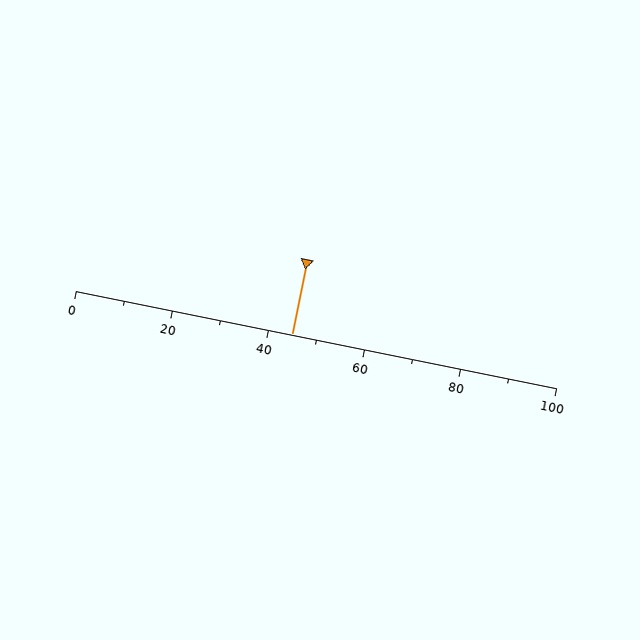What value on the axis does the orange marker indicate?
The marker indicates approximately 45.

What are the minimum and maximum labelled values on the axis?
The axis runs from 0 to 100.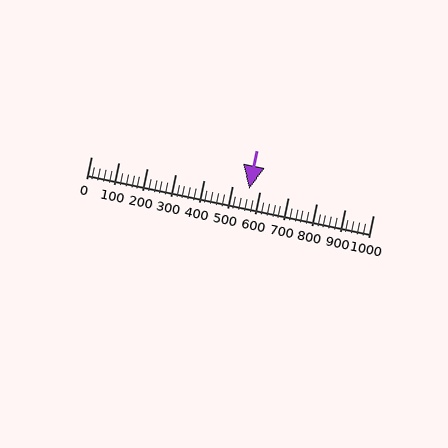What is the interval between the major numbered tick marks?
The major tick marks are spaced 100 units apart.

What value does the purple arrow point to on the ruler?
The purple arrow points to approximately 560.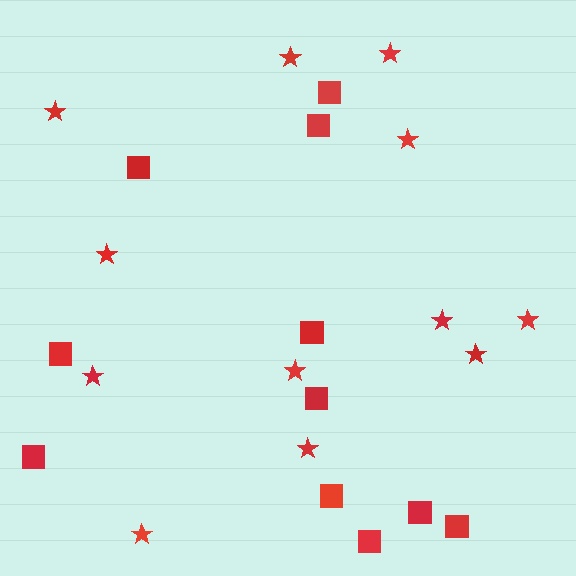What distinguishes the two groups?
There are 2 groups: one group of stars (12) and one group of squares (11).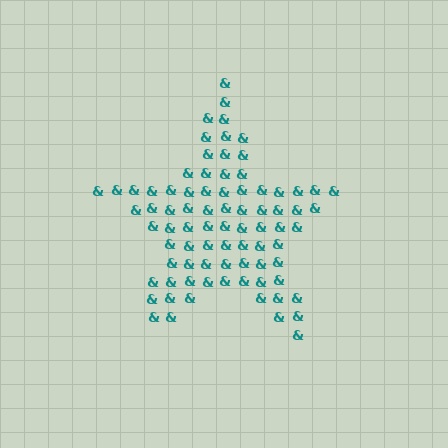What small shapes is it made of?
It is made of small ampersands.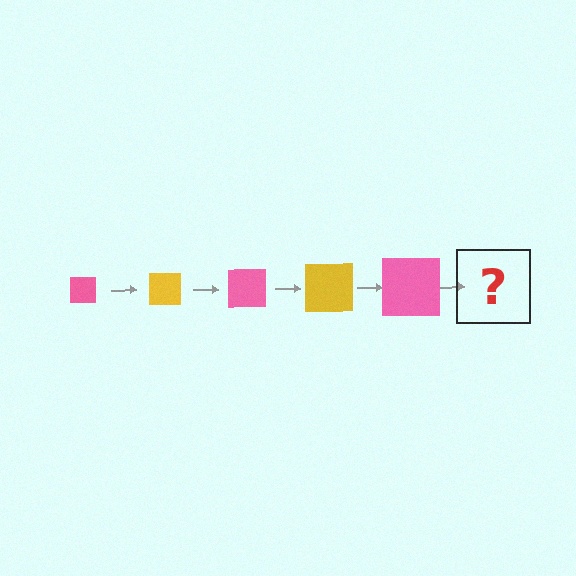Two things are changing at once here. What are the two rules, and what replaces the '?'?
The two rules are that the square grows larger each step and the color cycles through pink and yellow. The '?' should be a yellow square, larger than the previous one.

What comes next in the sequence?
The next element should be a yellow square, larger than the previous one.